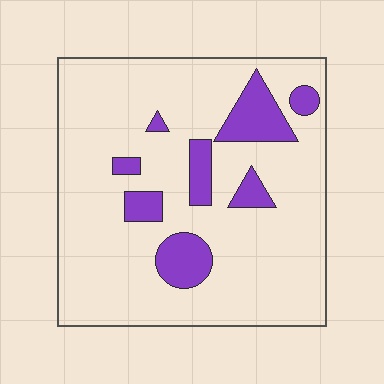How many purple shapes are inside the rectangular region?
8.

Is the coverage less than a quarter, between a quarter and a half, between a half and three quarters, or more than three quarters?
Less than a quarter.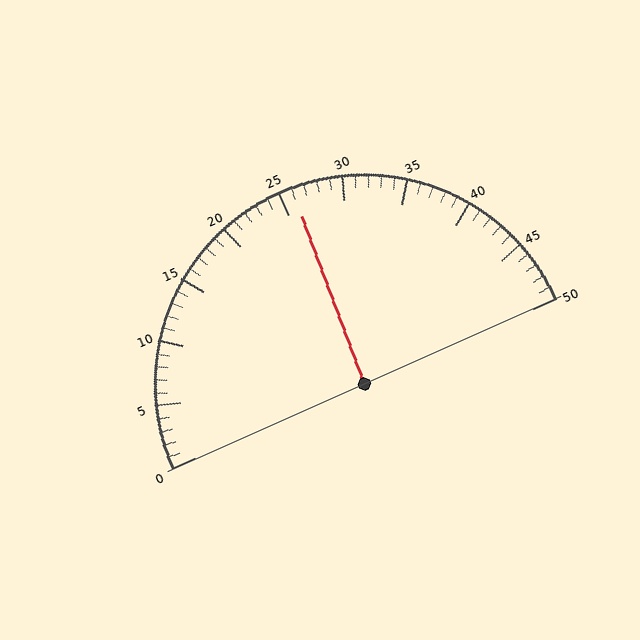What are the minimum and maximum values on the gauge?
The gauge ranges from 0 to 50.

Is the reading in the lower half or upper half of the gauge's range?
The reading is in the upper half of the range (0 to 50).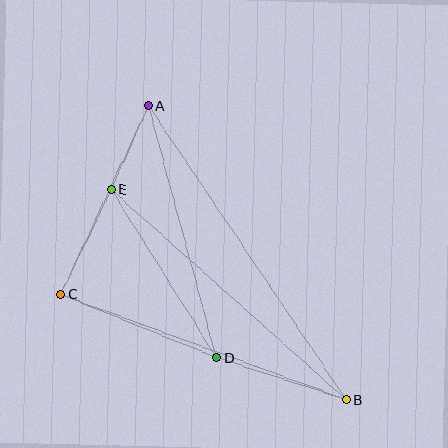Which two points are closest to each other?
Points A and E are closest to each other.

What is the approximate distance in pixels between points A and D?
The distance between A and D is approximately 261 pixels.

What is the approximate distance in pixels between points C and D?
The distance between C and D is approximately 168 pixels.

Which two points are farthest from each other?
Points A and B are farthest from each other.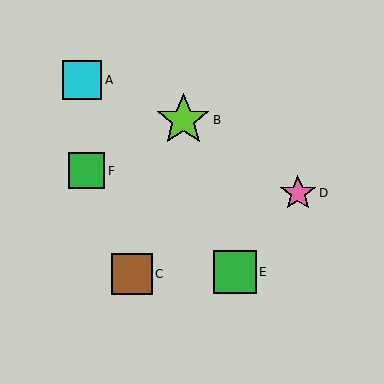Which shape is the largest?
The lime star (labeled B) is the largest.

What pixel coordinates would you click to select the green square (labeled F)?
Click at (86, 171) to select the green square F.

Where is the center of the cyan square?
The center of the cyan square is at (82, 80).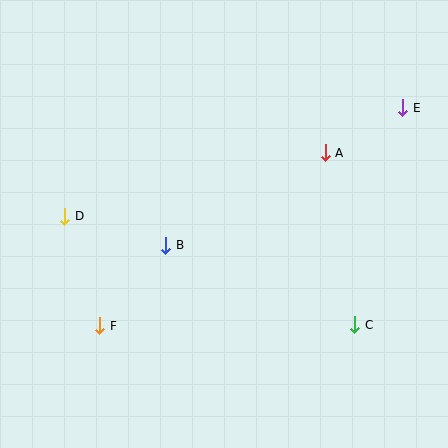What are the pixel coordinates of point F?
Point F is at (100, 326).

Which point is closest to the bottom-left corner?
Point F is closest to the bottom-left corner.